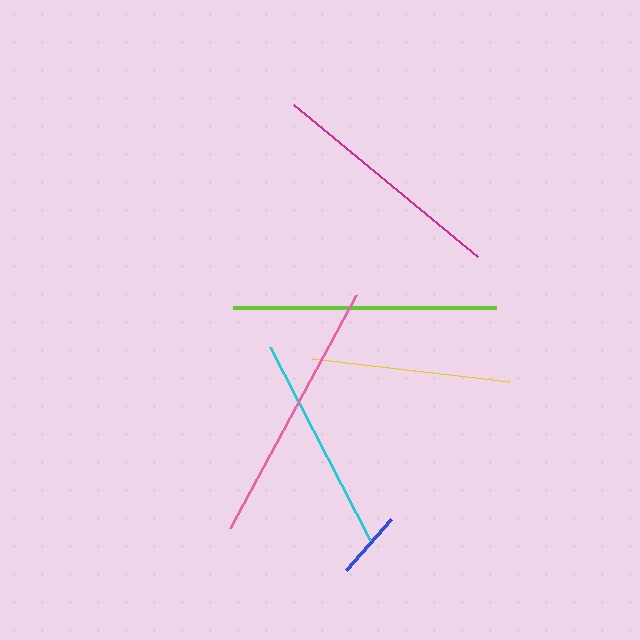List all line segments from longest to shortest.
From longest to shortest: pink, lime, magenta, cyan, yellow, blue.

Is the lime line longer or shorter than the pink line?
The pink line is longer than the lime line.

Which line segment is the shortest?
The blue line is the shortest at approximately 68 pixels.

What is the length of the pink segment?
The pink segment is approximately 265 pixels long.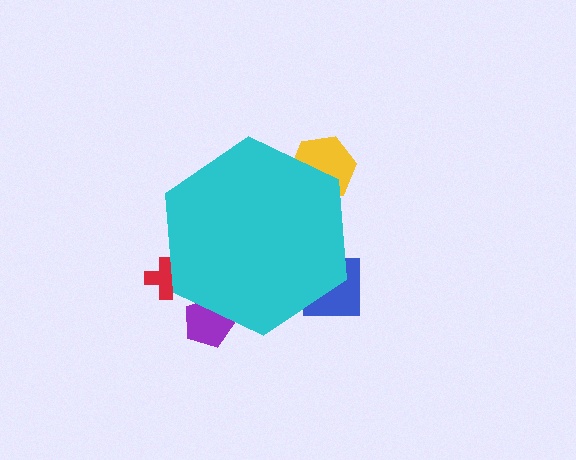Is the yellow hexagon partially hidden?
Yes, the yellow hexagon is partially hidden behind the cyan hexagon.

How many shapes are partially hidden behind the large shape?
4 shapes are partially hidden.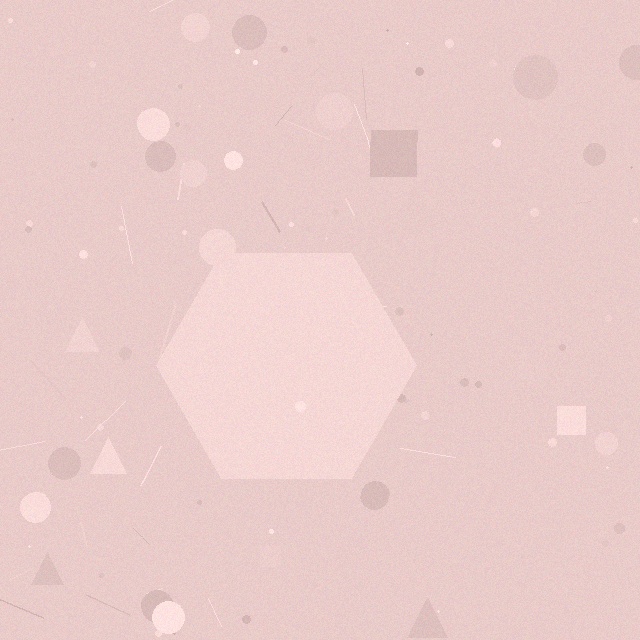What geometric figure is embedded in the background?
A hexagon is embedded in the background.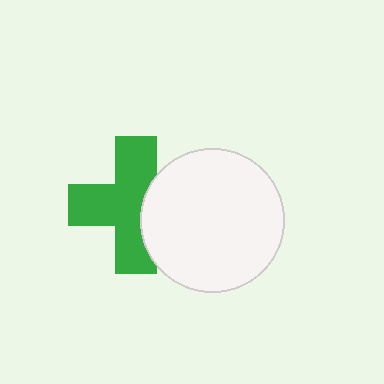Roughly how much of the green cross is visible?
Most of it is visible (roughly 68%).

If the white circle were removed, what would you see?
You would see the complete green cross.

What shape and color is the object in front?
The object in front is a white circle.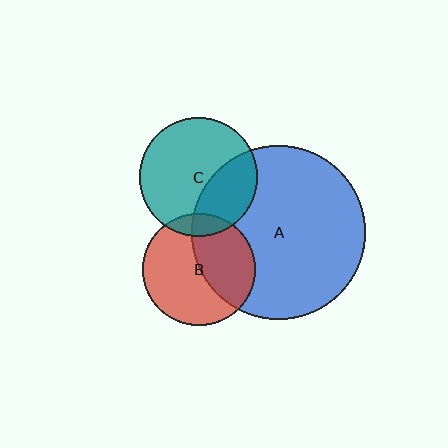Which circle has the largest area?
Circle A (blue).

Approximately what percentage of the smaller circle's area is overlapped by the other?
Approximately 10%.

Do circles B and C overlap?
Yes.